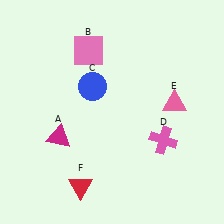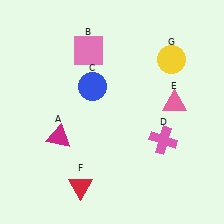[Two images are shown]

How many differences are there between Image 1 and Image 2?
There is 1 difference between the two images.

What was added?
A yellow circle (G) was added in Image 2.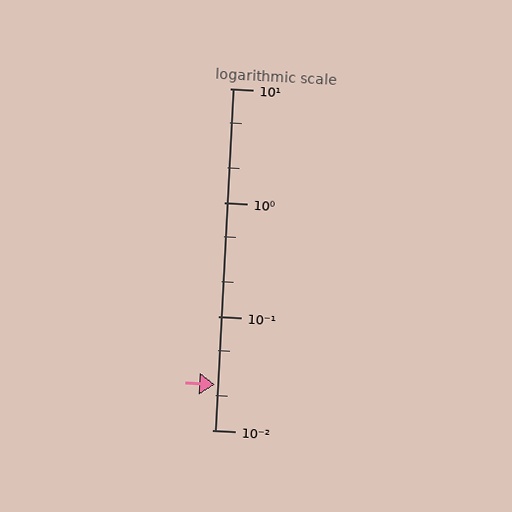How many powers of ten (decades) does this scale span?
The scale spans 3 decades, from 0.01 to 10.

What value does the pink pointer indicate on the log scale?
The pointer indicates approximately 0.025.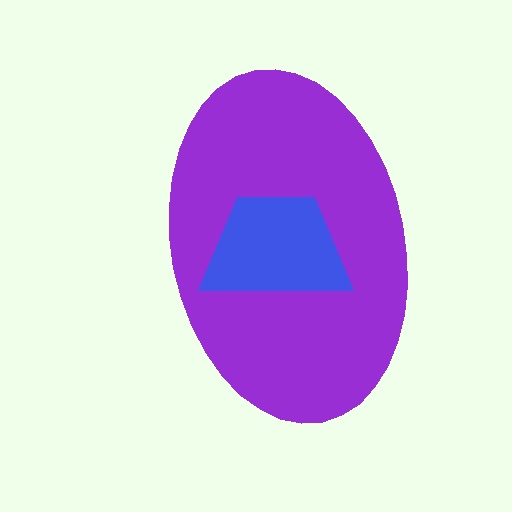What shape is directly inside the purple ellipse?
The blue trapezoid.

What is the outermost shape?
The purple ellipse.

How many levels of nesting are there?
2.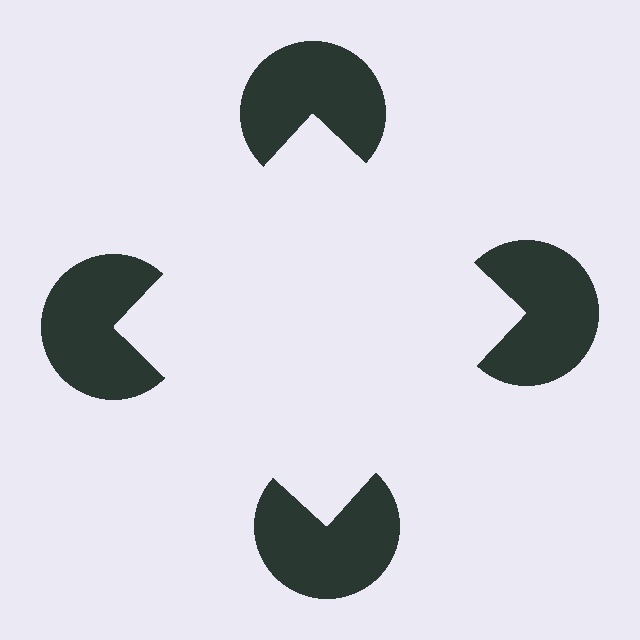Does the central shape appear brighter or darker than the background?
It typically appears slightly brighter than the background, even though no actual brightness change is drawn.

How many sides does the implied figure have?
4 sides.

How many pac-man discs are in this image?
There are 4 — one at each vertex of the illusory square.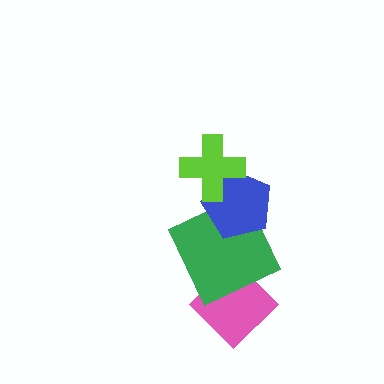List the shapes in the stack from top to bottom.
From top to bottom: the lime cross, the blue pentagon, the green square, the pink diamond.